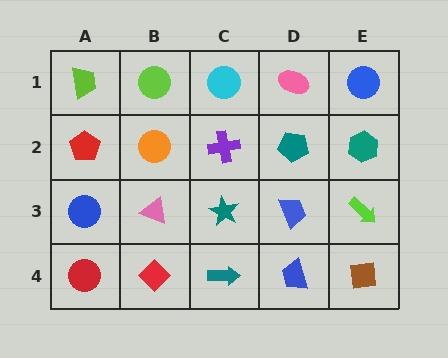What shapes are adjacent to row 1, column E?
A teal hexagon (row 2, column E), a pink ellipse (row 1, column D).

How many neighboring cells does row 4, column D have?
3.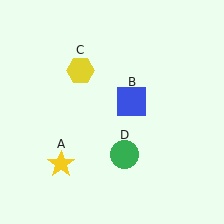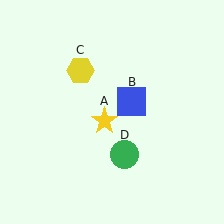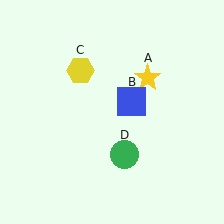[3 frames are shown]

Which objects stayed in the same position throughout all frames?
Blue square (object B) and yellow hexagon (object C) and green circle (object D) remained stationary.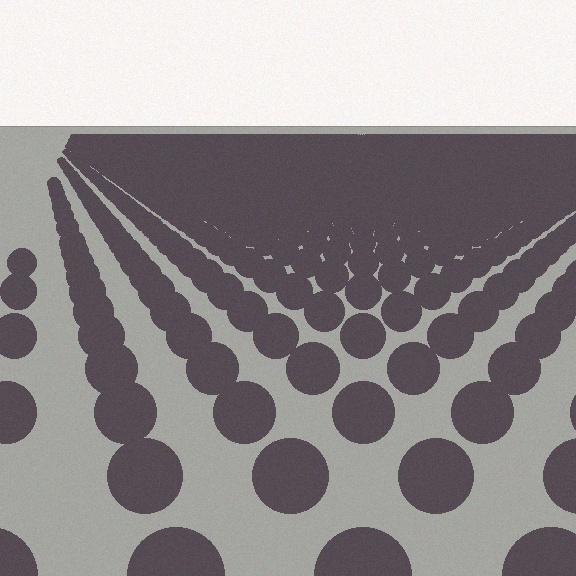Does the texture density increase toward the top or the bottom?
Density increases toward the top.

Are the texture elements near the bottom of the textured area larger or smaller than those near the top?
Larger. Near the bottom, elements are closer to the viewer and appear at a bigger on-screen size.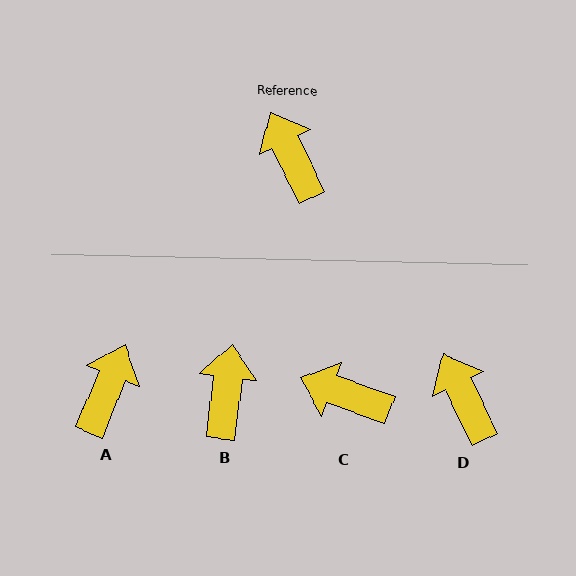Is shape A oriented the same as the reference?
No, it is off by about 49 degrees.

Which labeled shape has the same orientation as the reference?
D.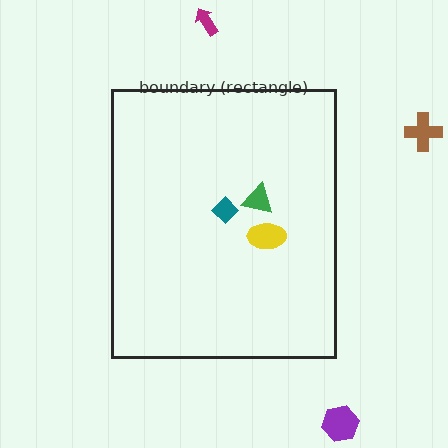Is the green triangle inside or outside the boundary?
Inside.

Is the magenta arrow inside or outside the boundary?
Outside.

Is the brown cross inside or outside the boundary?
Outside.